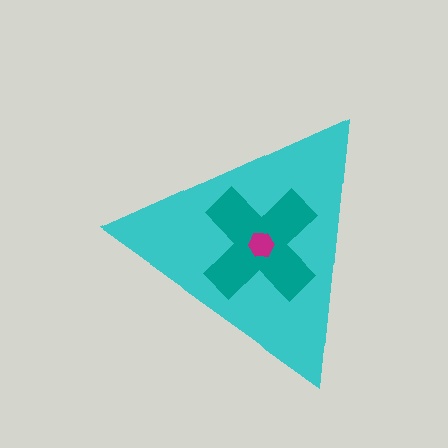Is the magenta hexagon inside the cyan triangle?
Yes.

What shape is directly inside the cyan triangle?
The teal cross.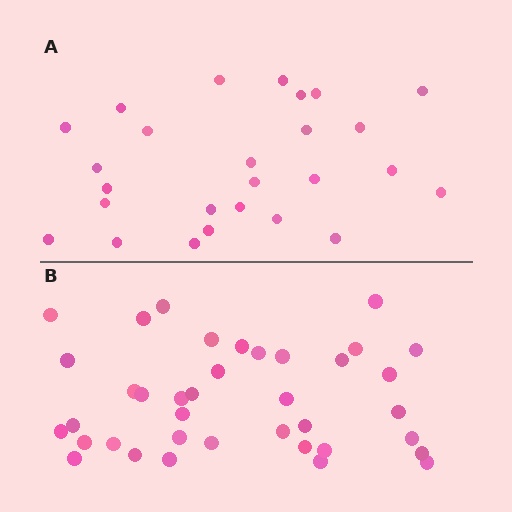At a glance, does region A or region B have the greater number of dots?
Region B (the bottom region) has more dots.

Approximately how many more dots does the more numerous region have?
Region B has roughly 12 or so more dots than region A.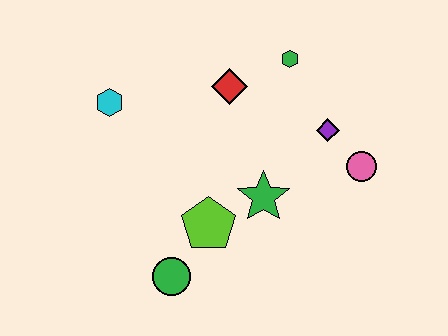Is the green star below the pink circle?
Yes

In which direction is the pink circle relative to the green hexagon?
The pink circle is below the green hexagon.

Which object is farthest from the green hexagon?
The green circle is farthest from the green hexagon.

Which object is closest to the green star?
The lime pentagon is closest to the green star.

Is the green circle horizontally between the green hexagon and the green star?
No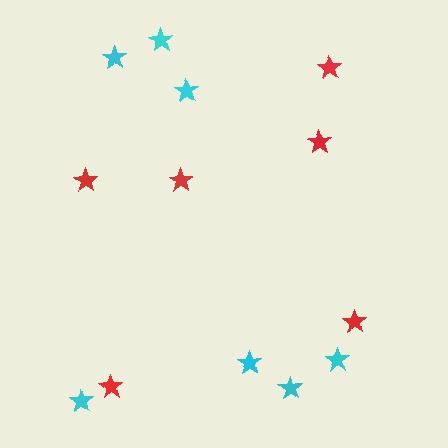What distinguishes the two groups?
There are 2 groups: one group of red stars (6) and one group of cyan stars (7).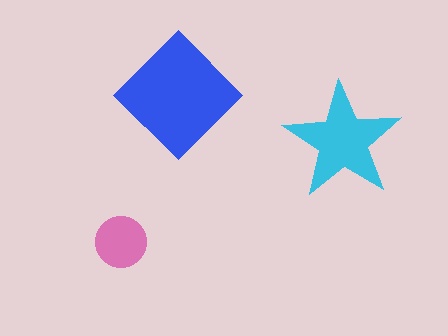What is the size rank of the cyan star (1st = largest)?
2nd.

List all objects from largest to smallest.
The blue diamond, the cyan star, the pink circle.